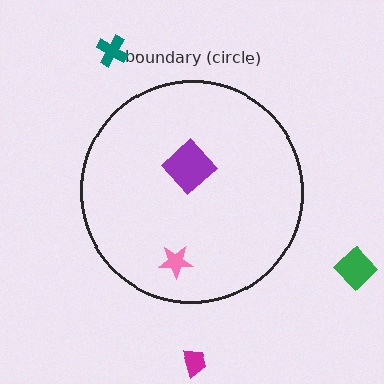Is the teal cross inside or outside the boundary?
Outside.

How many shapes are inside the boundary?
2 inside, 3 outside.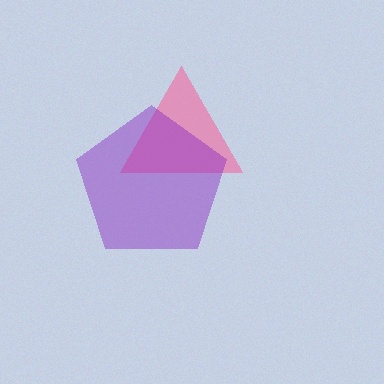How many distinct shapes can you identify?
There are 2 distinct shapes: a pink triangle, a purple pentagon.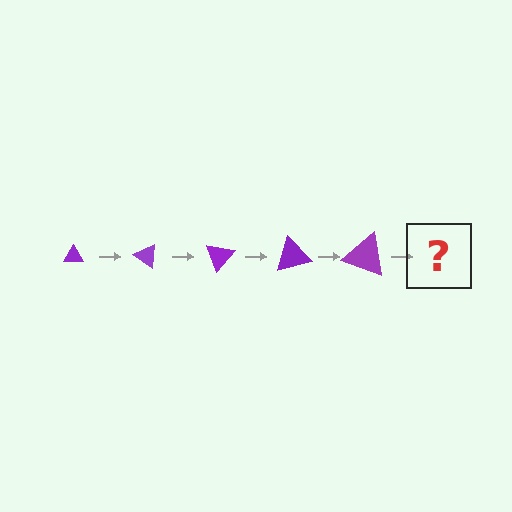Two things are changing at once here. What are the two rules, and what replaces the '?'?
The two rules are that the triangle grows larger each step and it rotates 35 degrees each step. The '?' should be a triangle, larger than the previous one and rotated 175 degrees from the start.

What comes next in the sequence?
The next element should be a triangle, larger than the previous one and rotated 175 degrees from the start.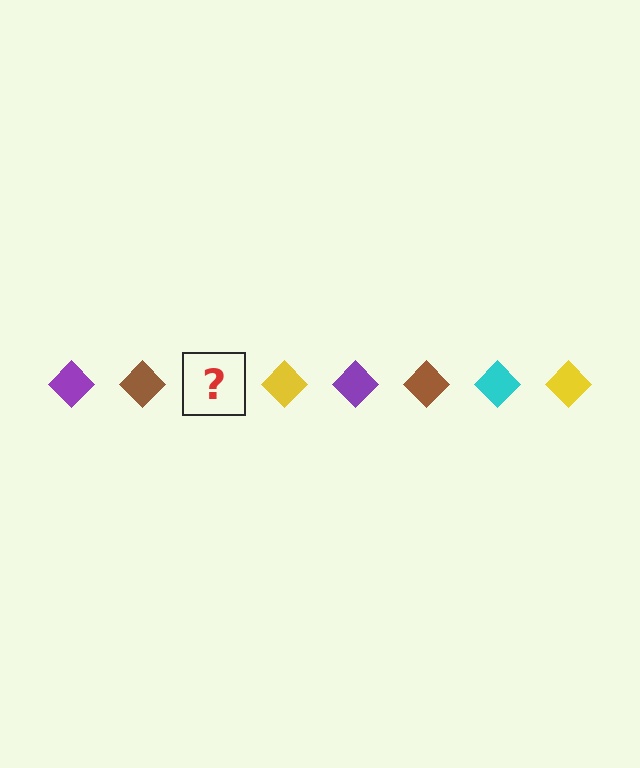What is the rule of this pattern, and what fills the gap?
The rule is that the pattern cycles through purple, brown, cyan, yellow diamonds. The gap should be filled with a cyan diamond.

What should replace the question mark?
The question mark should be replaced with a cyan diamond.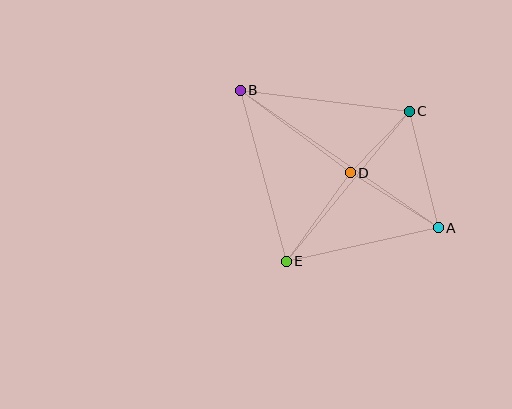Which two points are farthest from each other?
Points A and B are farthest from each other.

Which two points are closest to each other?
Points C and D are closest to each other.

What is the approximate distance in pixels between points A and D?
The distance between A and D is approximately 104 pixels.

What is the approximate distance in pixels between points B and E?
The distance between B and E is approximately 177 pixels.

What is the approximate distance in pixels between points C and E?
The distance between C and E is approximately 194 pixels.